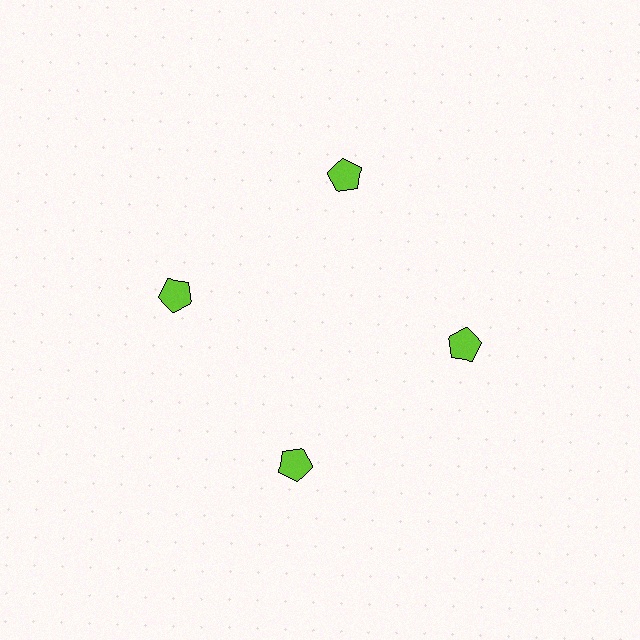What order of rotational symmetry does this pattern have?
This pattern has 4-fold rotational symmetry.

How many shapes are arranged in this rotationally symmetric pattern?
There are 4 shapes, arranged in 4 groups of 1.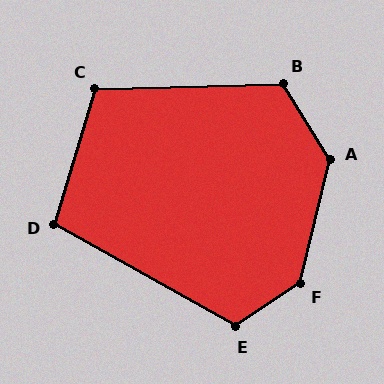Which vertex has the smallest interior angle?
D, at approximately 103 degrees.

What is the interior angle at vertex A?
Approximately 135 degrees (obtuse).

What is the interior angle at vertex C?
Approximately 108 degrees (obtuse).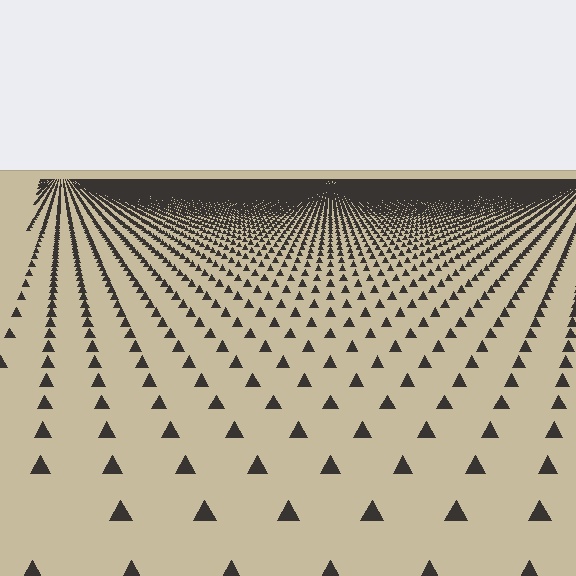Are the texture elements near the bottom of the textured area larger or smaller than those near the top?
Larger. Near the bottom, elements are closer to the viewer and appear at a bigger on-screen size.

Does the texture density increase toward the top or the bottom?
Density increases toward the top.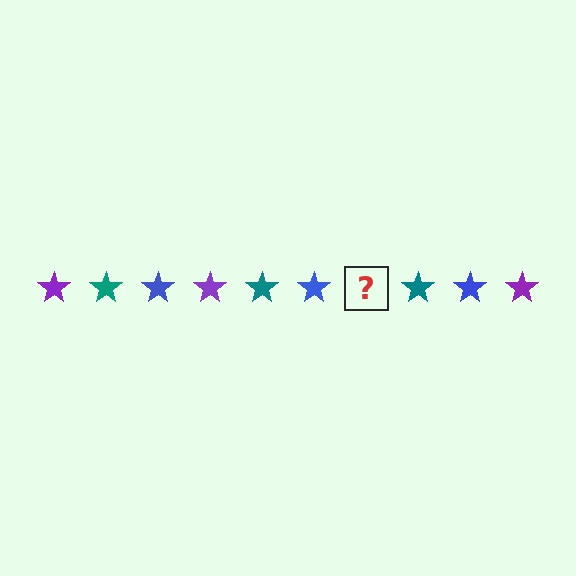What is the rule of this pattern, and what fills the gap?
The rule is that the pattern cycles through purple, teal, blue stars. The gap should be filled with a purple star.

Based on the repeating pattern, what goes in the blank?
The blank should be a purple star.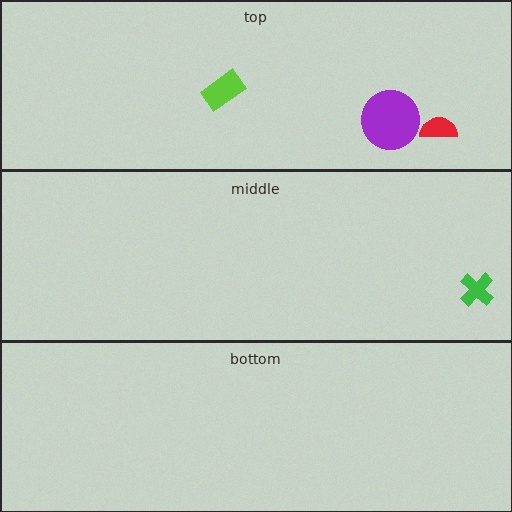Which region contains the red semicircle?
The top region.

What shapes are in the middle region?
The green cross.